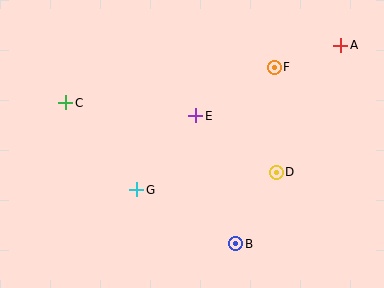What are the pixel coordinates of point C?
Point C is at (66, 103).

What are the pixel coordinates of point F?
Point F is at (274, 67).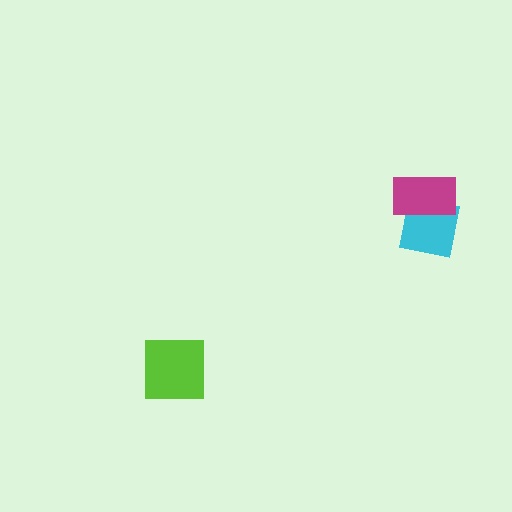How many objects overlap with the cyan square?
1 object overlaps with the cyan square.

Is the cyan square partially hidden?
Yes, it is partially covered by another shape.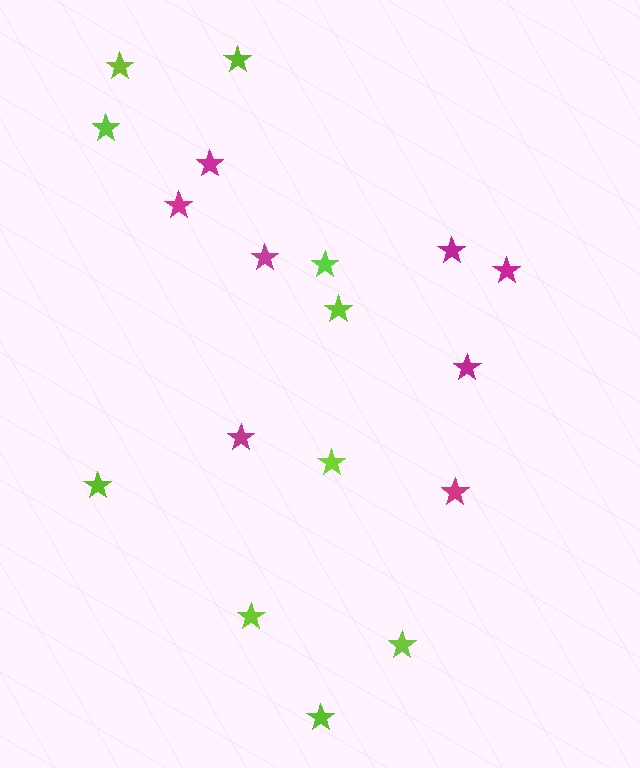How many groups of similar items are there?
There are 2 groups: one group of lime stars (10) and one group of magenta stars (8).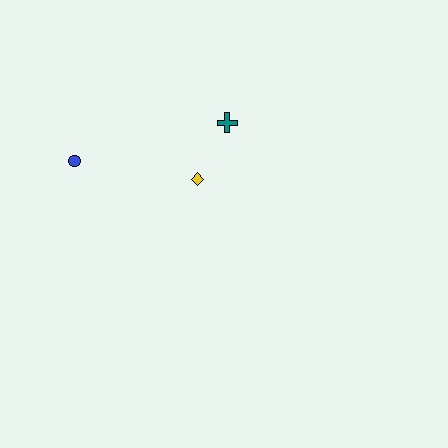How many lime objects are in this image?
There are no lime objects.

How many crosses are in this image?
There is 1 cross.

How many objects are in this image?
There are 3 objects.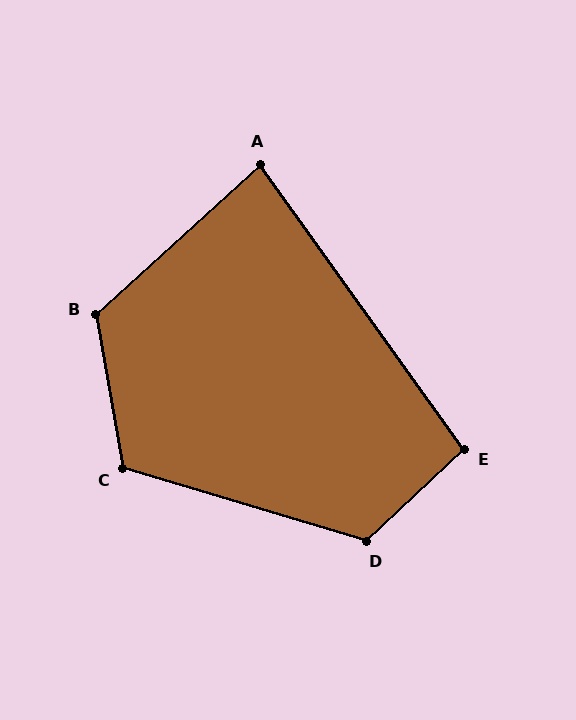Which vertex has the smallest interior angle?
A, at approximately 83 degrees.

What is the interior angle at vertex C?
Approximately 117 degrees (obtuse).